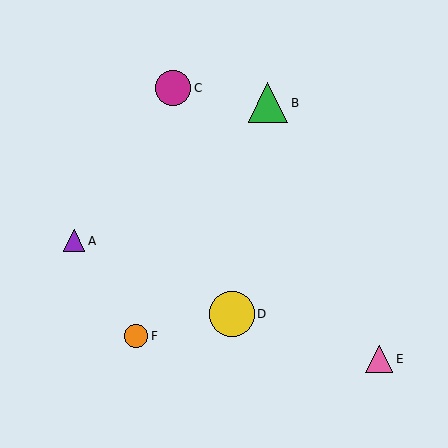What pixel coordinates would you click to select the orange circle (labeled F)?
Click at (136, 336) to select the orange circle F.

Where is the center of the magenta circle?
The center of the magenta circle is at (173, 88).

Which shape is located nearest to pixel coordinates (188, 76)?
The magenta circle (labeled C) at (173, 88) is nearest to that location.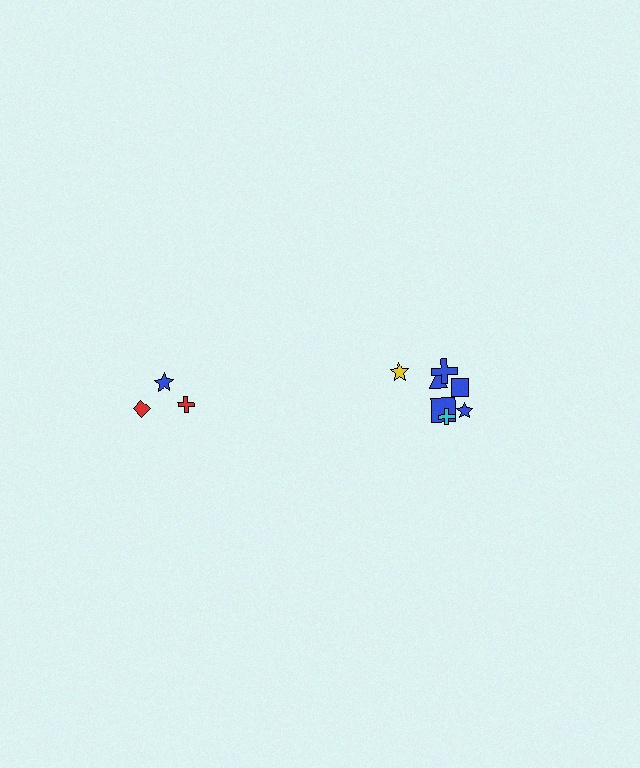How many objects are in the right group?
There are 7 objects.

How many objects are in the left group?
There are 3 objects.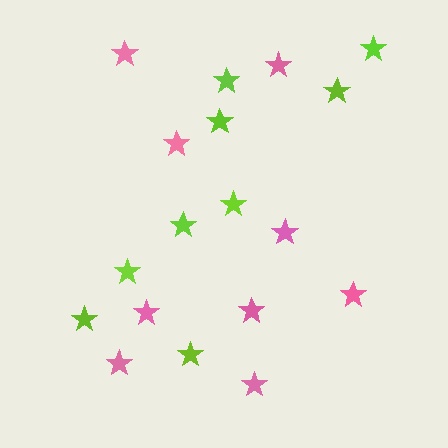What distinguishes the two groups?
There are 2 groups: one group of pink stars (9) and one group of lime stars (9).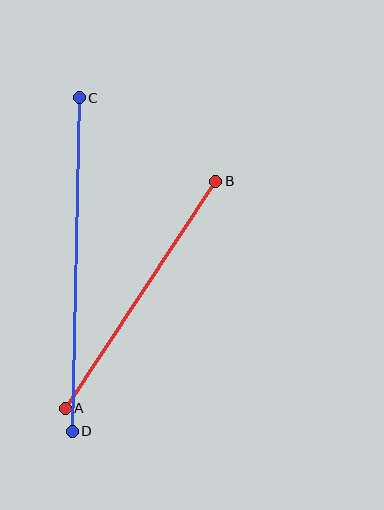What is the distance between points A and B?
The distance is approximately 272 pixels.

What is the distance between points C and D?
The distance is approximately 334 pixels.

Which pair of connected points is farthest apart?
Points C and D are farthest apart.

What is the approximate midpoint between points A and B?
The midpoint is at approximately (140, 295) pixels.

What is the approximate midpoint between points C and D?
The midpoint is at approximately (76, 265) pixels.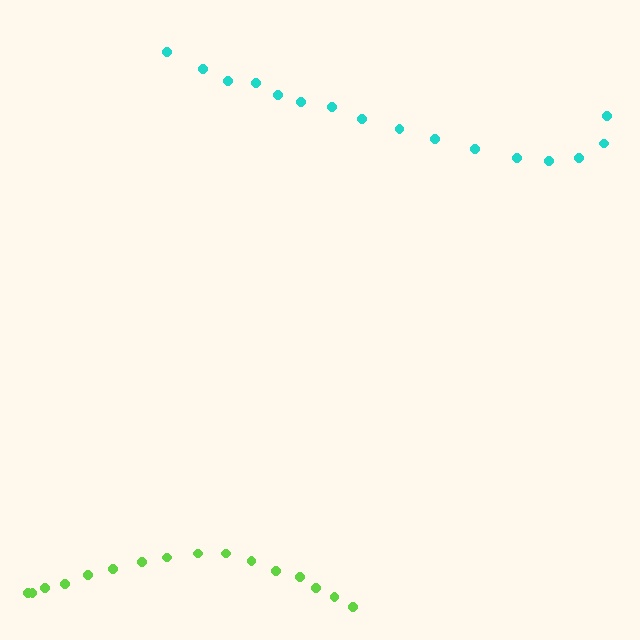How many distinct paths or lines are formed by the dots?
There are 2 distinct paths.